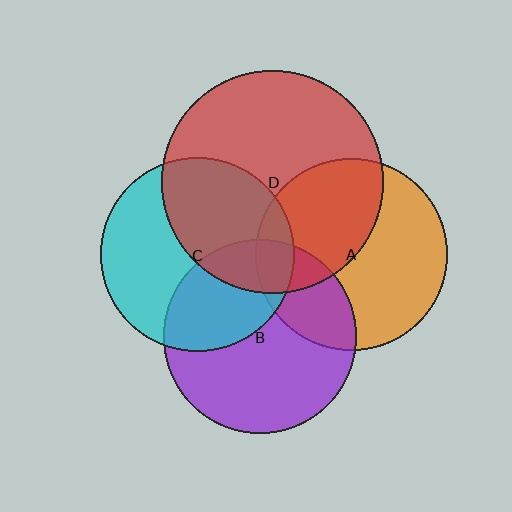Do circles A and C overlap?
Yes.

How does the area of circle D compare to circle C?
Approximately 1.3 times.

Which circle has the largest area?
Circle D (red).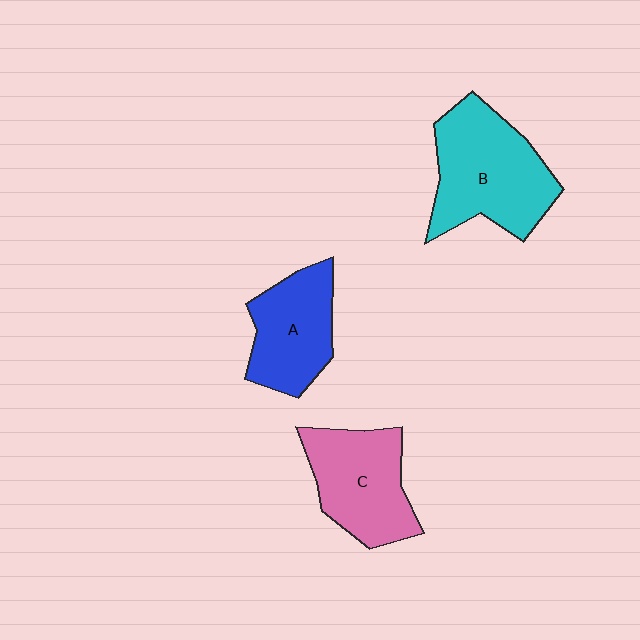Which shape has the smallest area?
Shape A (blue).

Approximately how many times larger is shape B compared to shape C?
Approximately 1.2 times.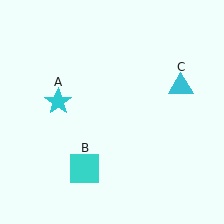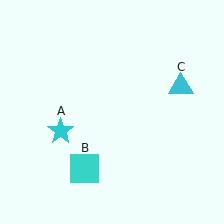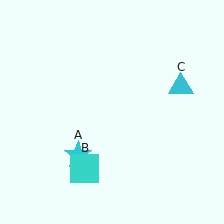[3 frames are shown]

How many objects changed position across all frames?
1 object changed position: cyan star (object A).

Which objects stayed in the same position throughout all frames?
Cyan square (object B) and cyan triangle (object C) remained stationary.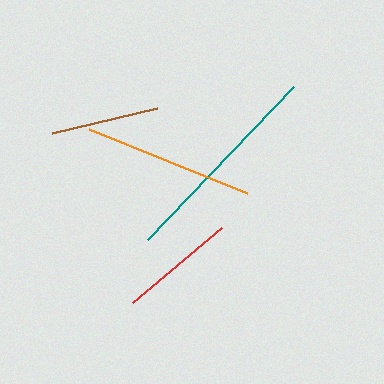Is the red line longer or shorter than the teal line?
The teal line is longer than the red line.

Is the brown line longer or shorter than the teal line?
The teal line is longer than the brown line.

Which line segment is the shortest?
The brown line is the shortest at approximately 108 pixels.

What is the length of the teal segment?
The teal segment is approximately 211 pixels long.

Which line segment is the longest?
The teal line is the longest at approximately 211 pixels.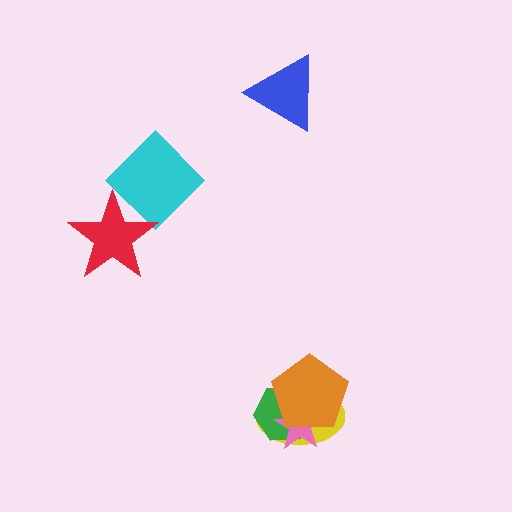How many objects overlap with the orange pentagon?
3 objects overlap with the orange pentagon.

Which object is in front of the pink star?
The orange pentagon is in front of the pink star.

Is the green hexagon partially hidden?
Yes, it is partially covered by another shape.